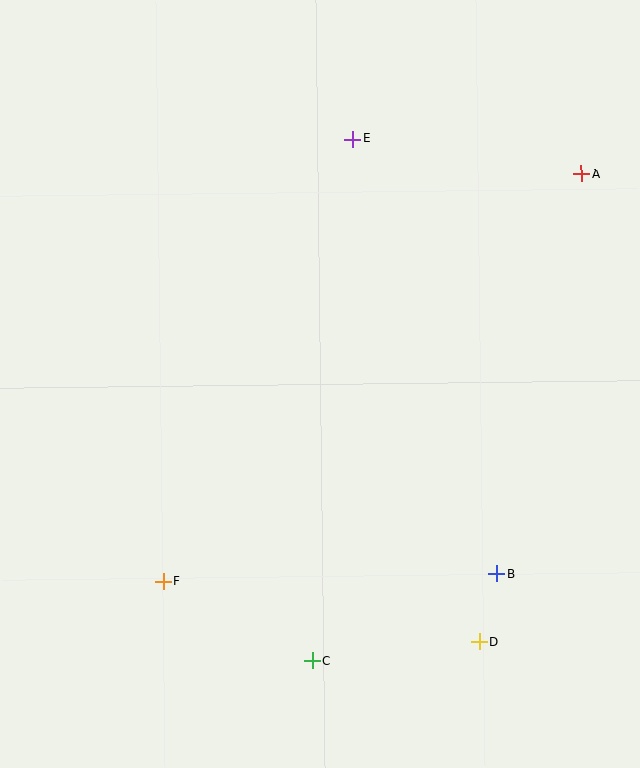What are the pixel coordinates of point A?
Point A is at (581, 174).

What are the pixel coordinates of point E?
Point E is at (353, 139).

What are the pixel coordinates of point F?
Point F is at (163, 581).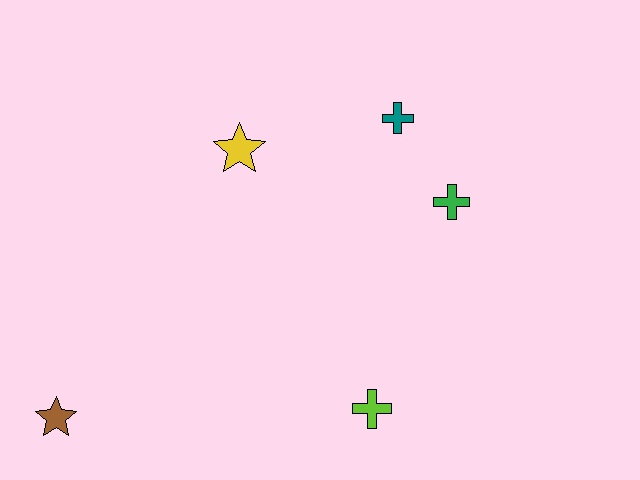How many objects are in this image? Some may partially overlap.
There are 5 objects.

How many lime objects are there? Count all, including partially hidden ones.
There is 1 lime object.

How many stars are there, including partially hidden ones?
There are 2 stars.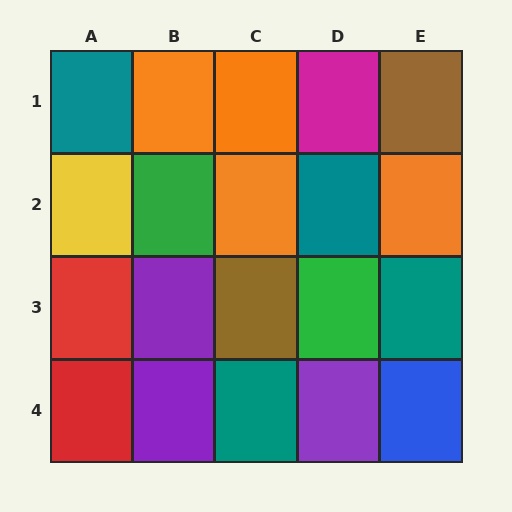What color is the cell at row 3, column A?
Red.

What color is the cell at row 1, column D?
Magenta.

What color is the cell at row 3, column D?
Green.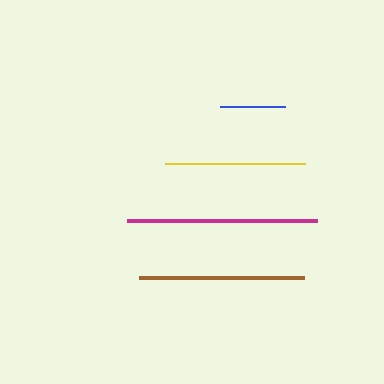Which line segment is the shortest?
The blue line is the shortest at approximately 65 pixels.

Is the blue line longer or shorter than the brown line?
The brown line is longer than the blue line.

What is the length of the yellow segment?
The yellow segment is approximately 139 pixels long.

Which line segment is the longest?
The magenta line is the longest at approximately 190 pixels.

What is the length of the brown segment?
The brown segment is approximately 165 pixels long.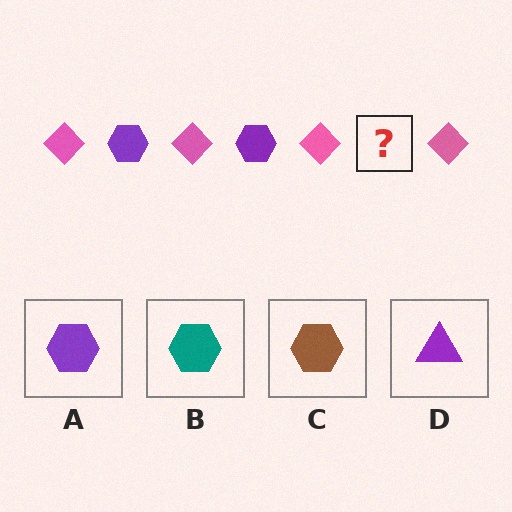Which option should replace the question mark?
Option A.